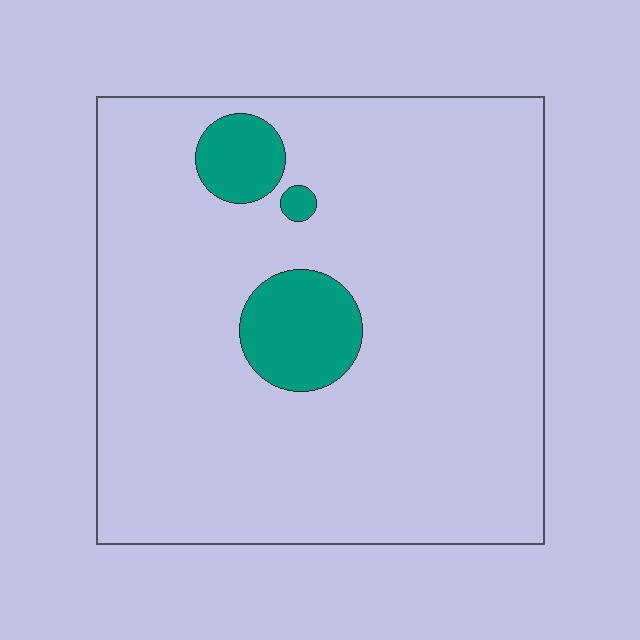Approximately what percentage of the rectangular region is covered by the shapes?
Approximately 10%.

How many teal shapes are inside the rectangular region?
3.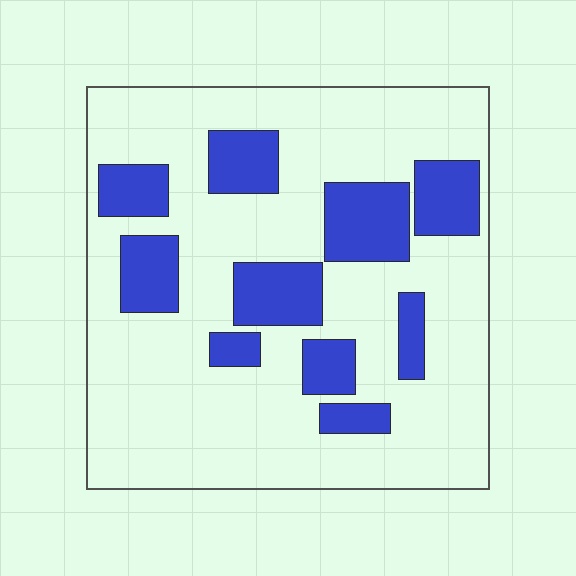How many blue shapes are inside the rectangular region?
10.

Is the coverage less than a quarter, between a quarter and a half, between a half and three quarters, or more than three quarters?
Less than a quarter.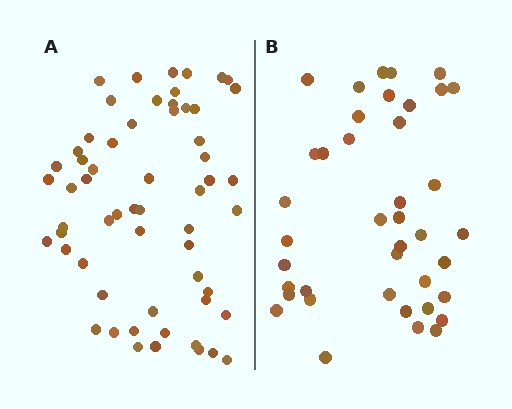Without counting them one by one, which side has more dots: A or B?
Region A (the left region) has more dots.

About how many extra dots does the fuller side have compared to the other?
Region A has approximately 20 more dots than region B.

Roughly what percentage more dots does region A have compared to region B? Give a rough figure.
About 50% more.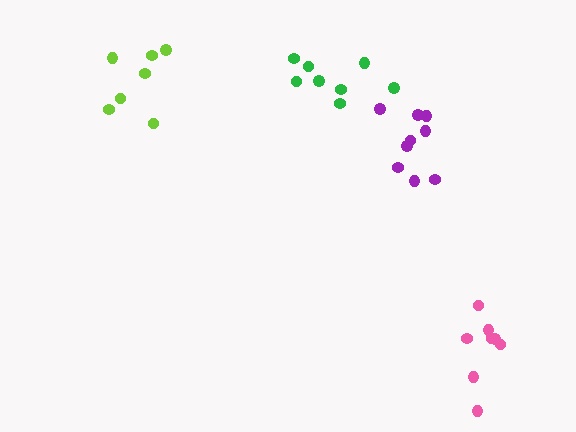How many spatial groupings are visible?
There are 4 spatial groupings.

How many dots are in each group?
Group 1: 8 dots, Group 2: 7 dots, Group 3: 8 dots, Group 4: 9 dots (32 total).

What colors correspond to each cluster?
The clusters are colored: pink, lime, green, purple.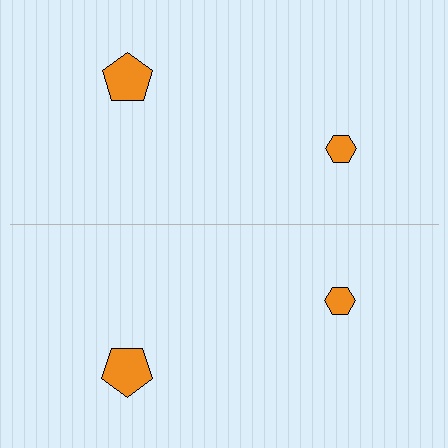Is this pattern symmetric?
Yes, this pattern has bilateral (reflection) symmetry.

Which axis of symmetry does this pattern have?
The pattern has a horizontal axis of symmetry running through the center of the image.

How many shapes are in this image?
There are 4 shapes in this image.